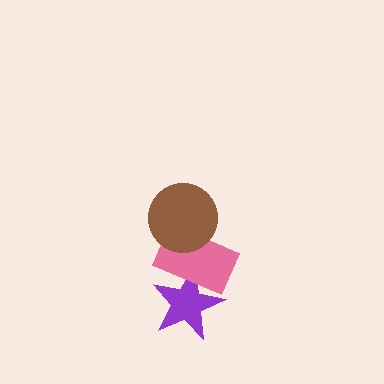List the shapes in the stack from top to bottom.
From top to bottom: the brown circle, the pink rectangle, the purple star.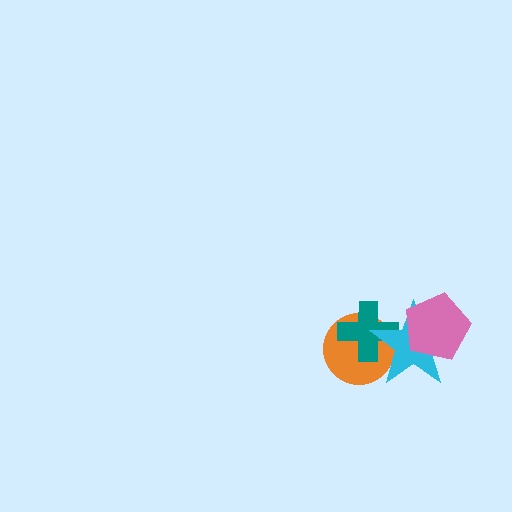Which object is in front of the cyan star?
The pink pentagon is in front of the cyan star.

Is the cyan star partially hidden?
Yes, it is partially covered by another shape.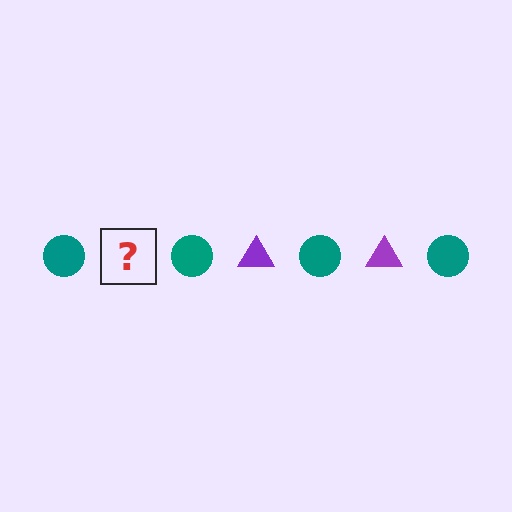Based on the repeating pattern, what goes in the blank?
The blank should be a purple triangle.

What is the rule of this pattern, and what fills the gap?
The rule is that the pattern alternates between teal circle and purple triangle. The gap should be filled with a purple triangle.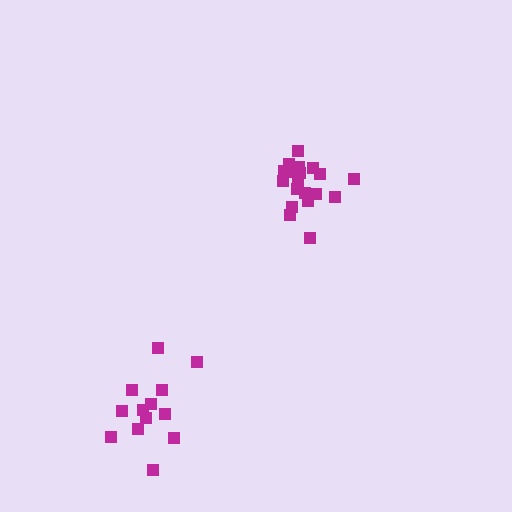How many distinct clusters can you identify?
There are 2 distinct clusters.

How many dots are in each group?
Group 1: 13 dots, Group 2: 19 dots (32 total).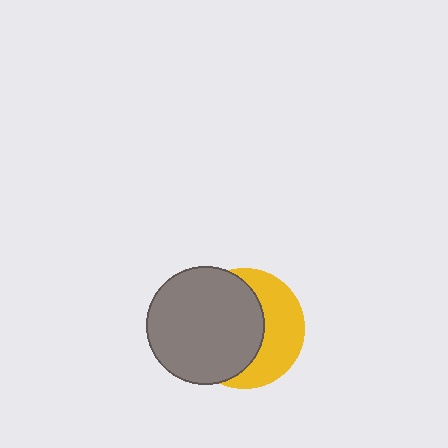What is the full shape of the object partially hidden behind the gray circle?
The partially hidden object is a yellow circle.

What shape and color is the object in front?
The object in front is a gray circle.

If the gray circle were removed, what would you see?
You would see the complete yellow circle.